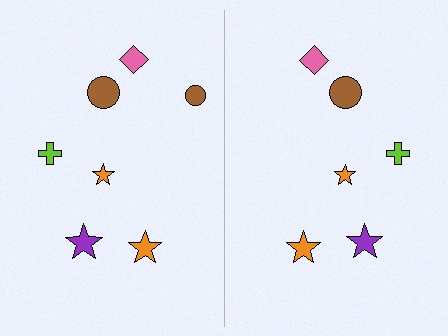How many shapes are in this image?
There are 13 shapes in this image.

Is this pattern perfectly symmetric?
No, the pattern is not perfectly symmetric. A brown circle is missing from the right side.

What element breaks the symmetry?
A brown circle is missing from the right side.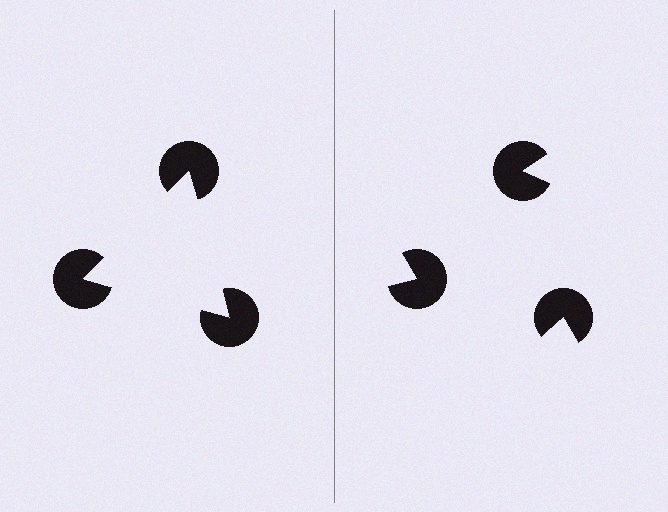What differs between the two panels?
The pac-man discs are positioned identically on both sides; only the wedge orientations differ. On the left they align to a triangle; on the right they are misaligned.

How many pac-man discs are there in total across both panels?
6 — 3 on each side.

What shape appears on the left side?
An illusory triangle.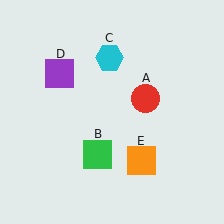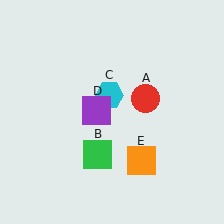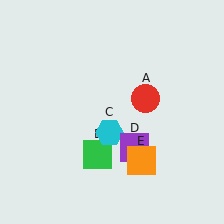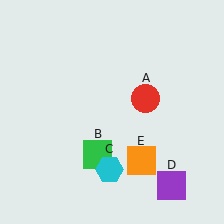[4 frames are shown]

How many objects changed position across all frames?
2 objects changed position: cyan hexagon (object C), purple square (object D).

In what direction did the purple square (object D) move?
The purple square (object D) moved down and to the right.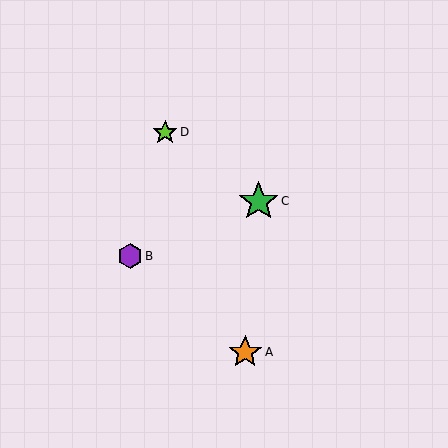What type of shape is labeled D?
Shape D is a lime star.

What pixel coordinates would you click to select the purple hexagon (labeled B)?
Click at (130, 256) to select the purple hexagon B.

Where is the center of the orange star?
The center of the orange star is at (245, 352).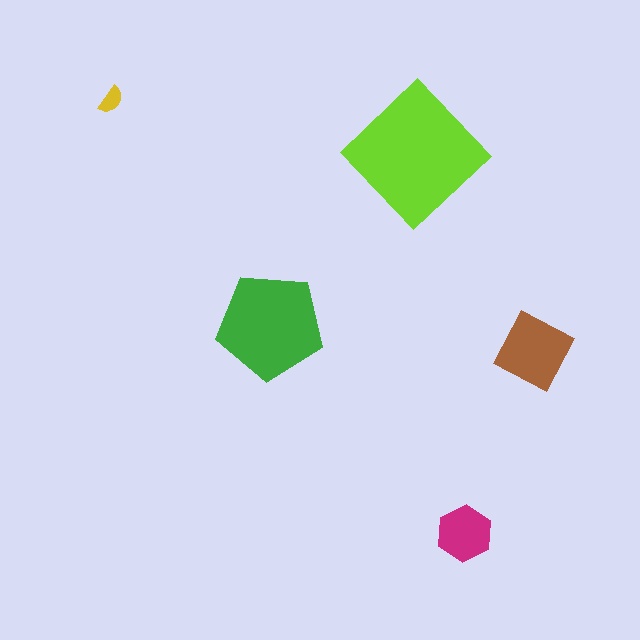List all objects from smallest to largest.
The yellow semicircle, the magenta hexagon, the brown diamond, the green pentagon, the lime diamond.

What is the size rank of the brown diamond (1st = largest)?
3rd.